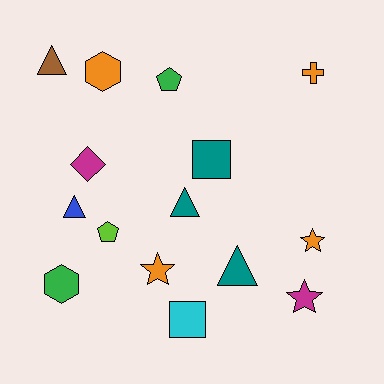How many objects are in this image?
There are 15 objects.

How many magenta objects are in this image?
There are 2 magenta objects.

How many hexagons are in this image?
There are 2 hexagons.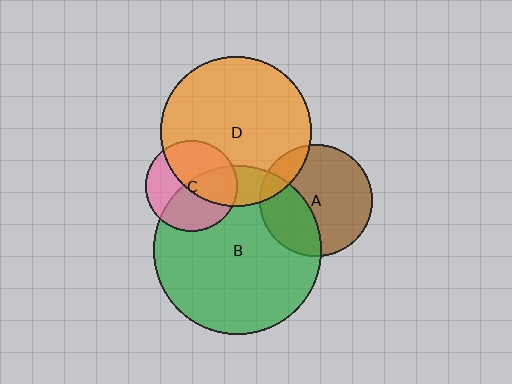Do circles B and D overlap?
Yes.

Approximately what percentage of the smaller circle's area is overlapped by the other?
Approximately 15%.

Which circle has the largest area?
Circle B (green).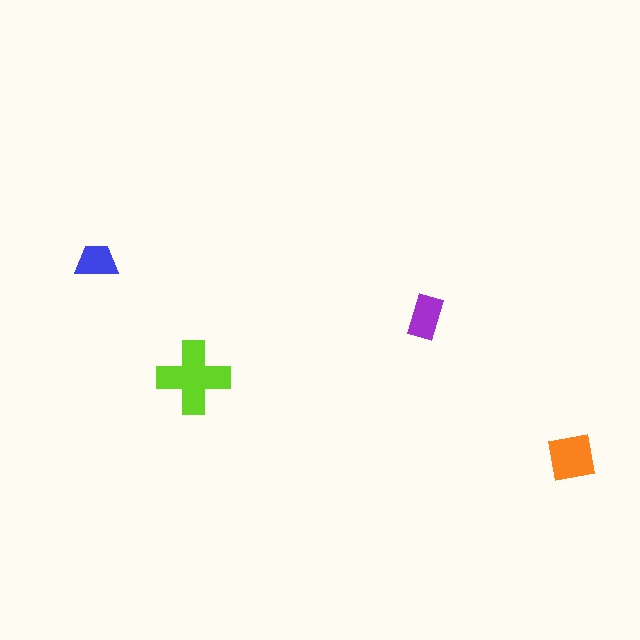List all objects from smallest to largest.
The blue trapezoid, the purple rectangle, the orange square, the lime cross.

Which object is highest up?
The blue trapezoid is topmost.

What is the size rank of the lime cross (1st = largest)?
1st.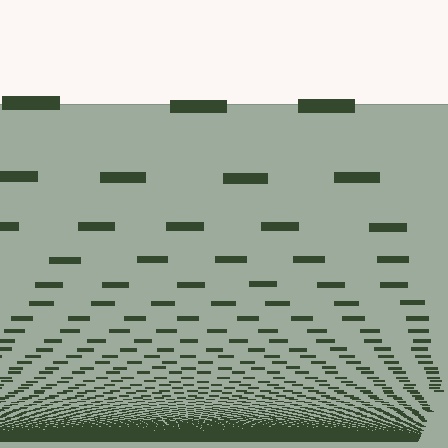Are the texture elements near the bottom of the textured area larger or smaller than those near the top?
Smaller. The gradient is inverted — elements near the bottom are smaller and denser.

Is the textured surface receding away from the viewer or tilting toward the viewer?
The surface appears to tilt toward the viewer. Texture elements get larger and sparser toward the top.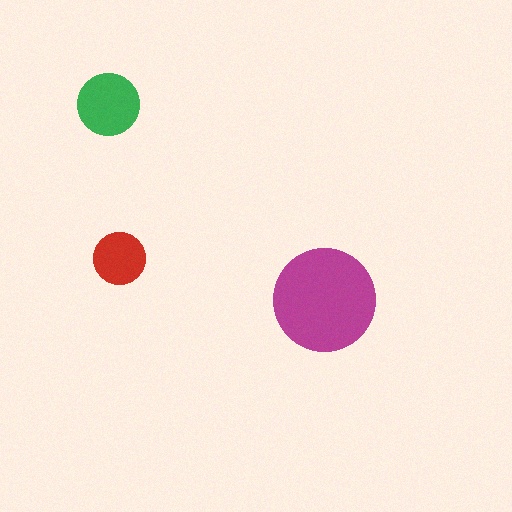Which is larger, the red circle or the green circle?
The green one.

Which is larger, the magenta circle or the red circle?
The magenta one.